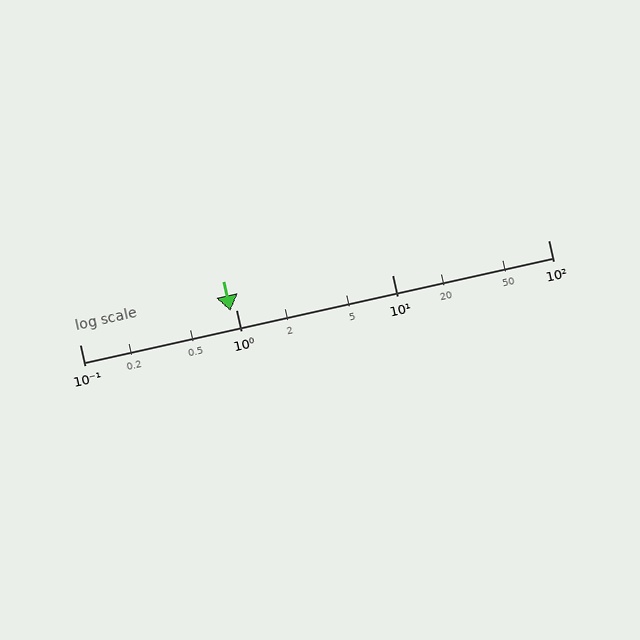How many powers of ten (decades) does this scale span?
The scale spans 3 decades, from 0.1 to 100.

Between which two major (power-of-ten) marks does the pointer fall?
The pointer is between 0.1 and 1.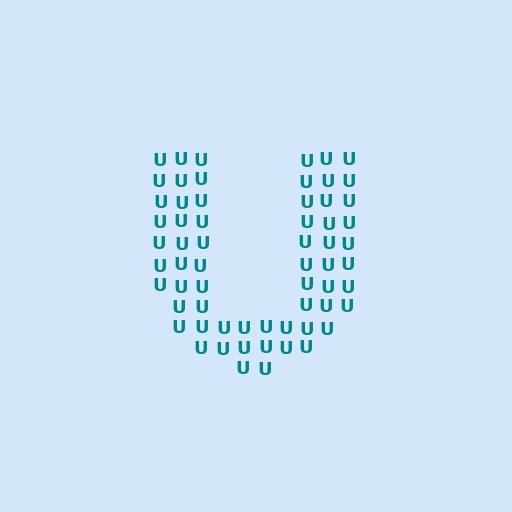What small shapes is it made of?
It is made of small letter U's.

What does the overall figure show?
The overall figure shows the letter U.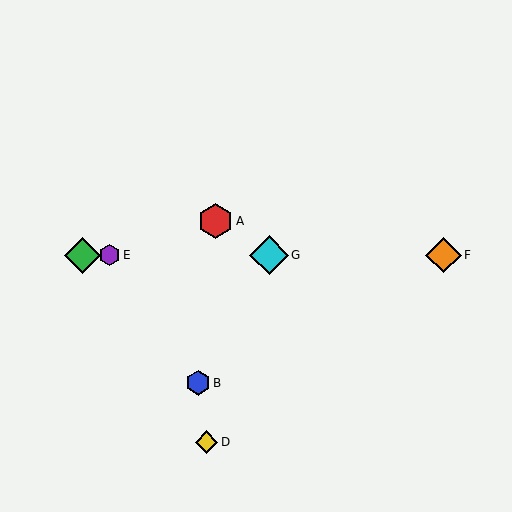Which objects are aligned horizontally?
Objects C, E, F, G are aligned horizontally.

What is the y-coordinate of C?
Object C is at y≈255.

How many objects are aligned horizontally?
4 objects (C, E, F, G) are aligned horizontally.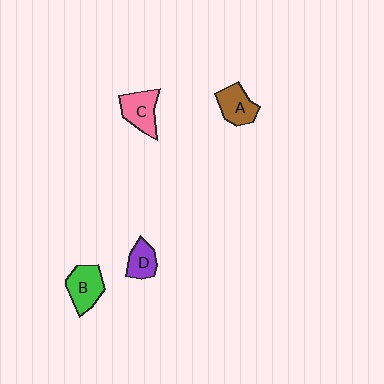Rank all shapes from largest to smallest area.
From largest to smallest: B (green), C (pink), A (brown), D (purple).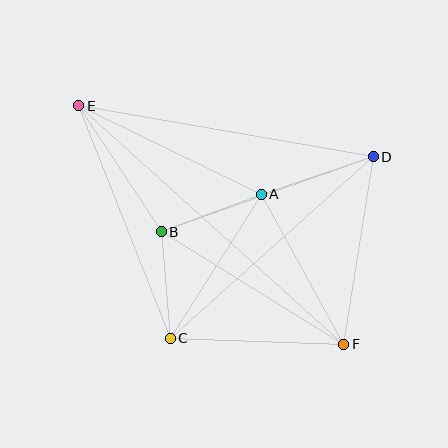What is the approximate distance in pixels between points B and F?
The distance between B and F is approximately 214 pixels.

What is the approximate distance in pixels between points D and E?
The distance between D and E is approximately 298 pixels.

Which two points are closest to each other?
Points B and C are closest to each other.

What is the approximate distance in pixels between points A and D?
The distance between A and D is approximately 118 pixels.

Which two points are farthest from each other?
Points E and F are farthest from each other.